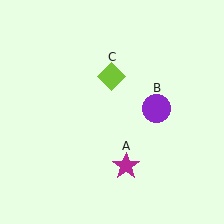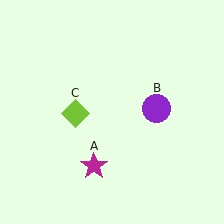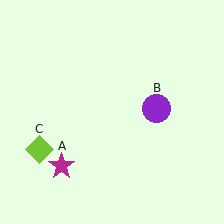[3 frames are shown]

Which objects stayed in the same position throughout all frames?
Purple circle (object B) remained stationary.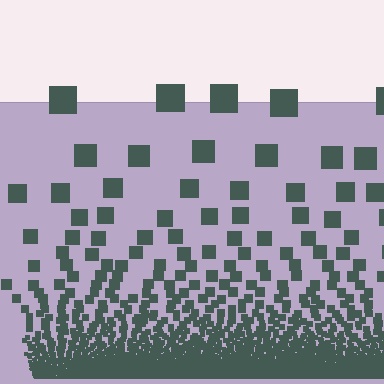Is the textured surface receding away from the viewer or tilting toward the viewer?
The surface appears to tilt toward the viewer. Texture elements get larger and sparser toward the top.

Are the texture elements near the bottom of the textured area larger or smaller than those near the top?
Smaller. The gradient is inverted — elements near the bottom are smaller and denser.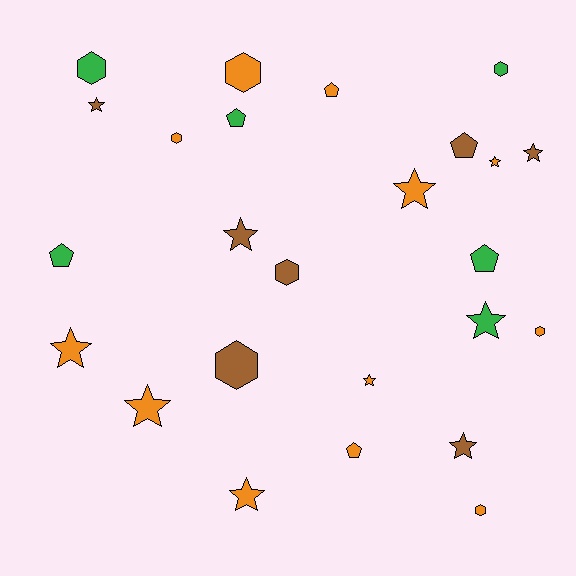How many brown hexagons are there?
There are 2 brown hexagons.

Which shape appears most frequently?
Star, with 11 objects.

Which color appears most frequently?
Orange, with 12 objects.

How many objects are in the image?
There are 25 objects.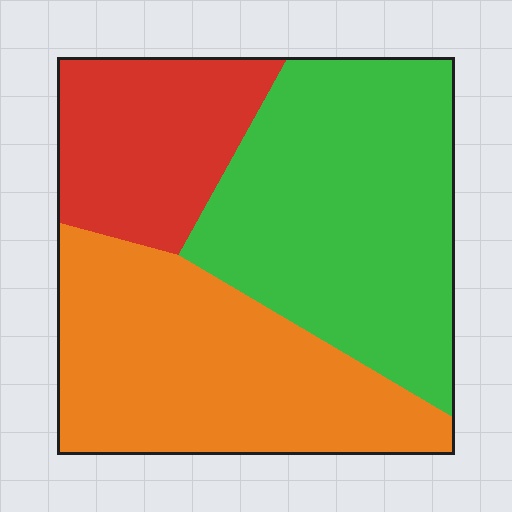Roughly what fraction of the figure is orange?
Orange takes up between a quarter and a half of the figure.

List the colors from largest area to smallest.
From largest to smallest: green, orange, red.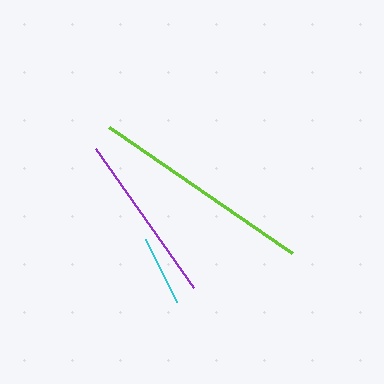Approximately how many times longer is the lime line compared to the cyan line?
The lime line is approximately 3.1 times the length of the cyan line.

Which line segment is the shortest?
The cyan line is the shortest at approximately 71 pixels.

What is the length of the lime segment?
The lime segment is approximately 222 pixels long.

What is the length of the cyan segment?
The cyan segment is approximately 71 pixels long.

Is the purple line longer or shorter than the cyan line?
The purple line is longer than the cyan line.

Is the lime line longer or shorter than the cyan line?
The lime line is longer than the cyan line.